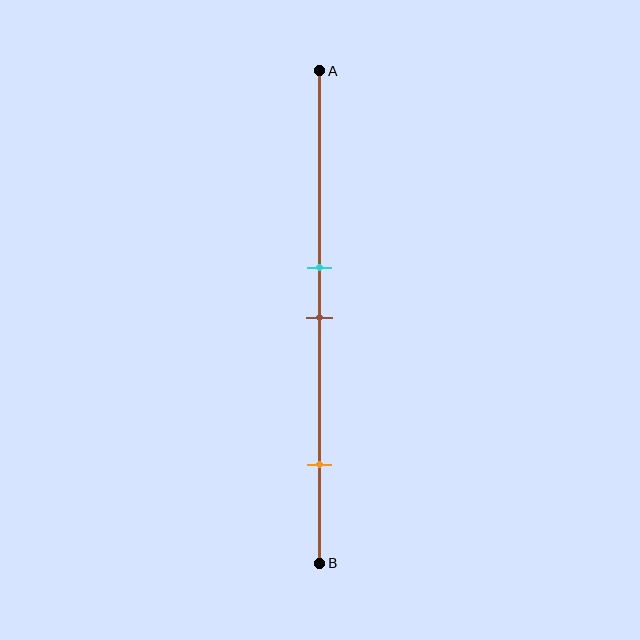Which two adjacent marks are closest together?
The cyan and brown marks are the closest adjacent pair.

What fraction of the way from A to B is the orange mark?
The orange mark is approximately 80% (0.8) of the way from A to B.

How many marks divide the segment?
There are 3 marks dividing the segment.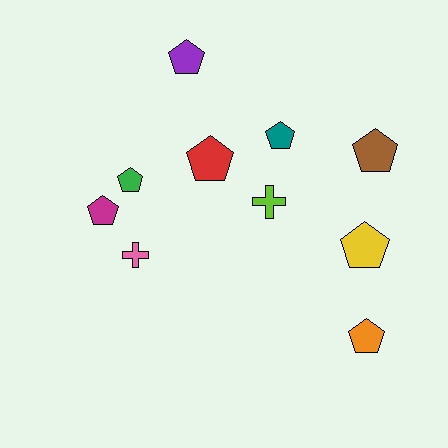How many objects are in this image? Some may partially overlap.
There are 10 objects.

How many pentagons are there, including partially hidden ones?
There are 8 pentagons.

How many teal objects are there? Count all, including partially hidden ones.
There is 1 teal object.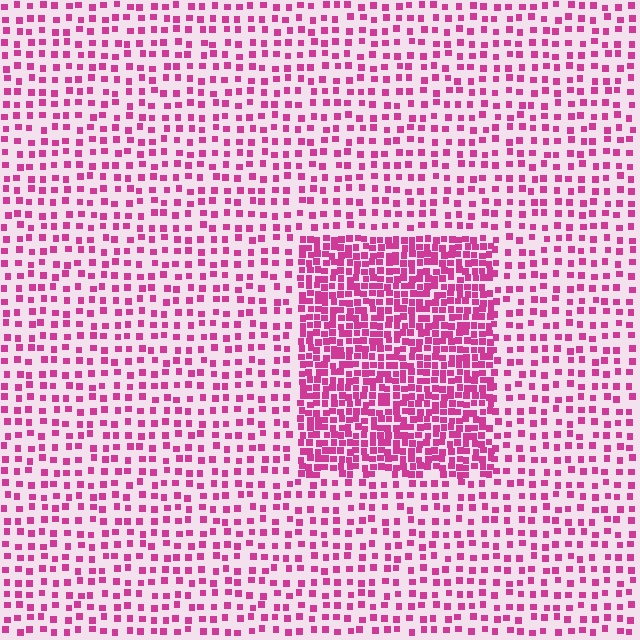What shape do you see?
I see a rectangle.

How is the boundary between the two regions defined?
The boundary is defined by a change in element density (approximately 2.4x ratio). All elements are the same color, size, and shape.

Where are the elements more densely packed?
The elements are more densely packed inside the rectangle boundary.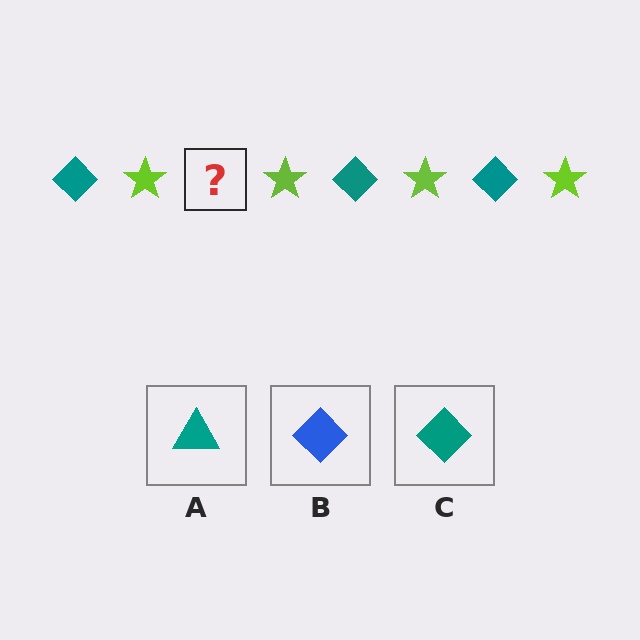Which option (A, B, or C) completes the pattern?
C.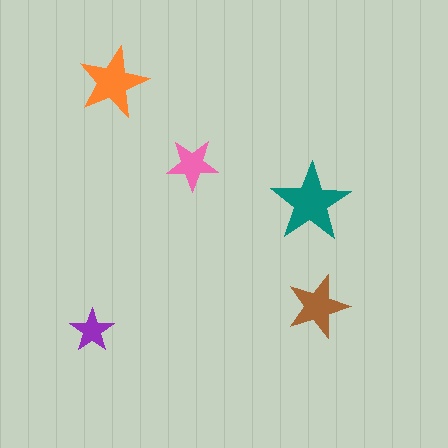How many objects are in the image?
There are 5 objects in the image.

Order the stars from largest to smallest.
the teal one, the orange one, the brown one, the pink one, the purple one.